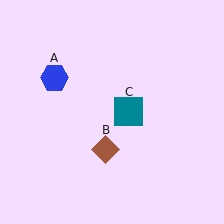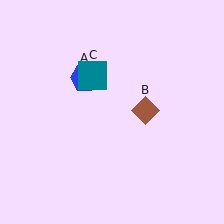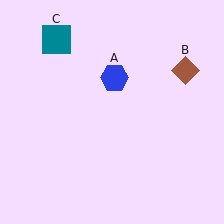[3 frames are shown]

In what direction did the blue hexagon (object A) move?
The blue hexagon (object A) moved right.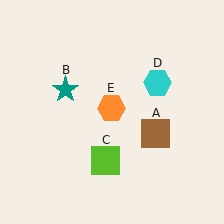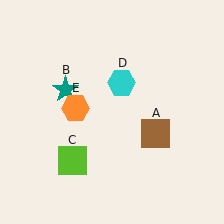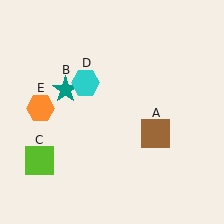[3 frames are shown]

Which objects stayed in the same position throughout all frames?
Brown square (object A) and teal star (object B) remained stationary.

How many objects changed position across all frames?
3 objects changed position: lime square (object C), cyan hexagon (object D), orange hexagon (object E).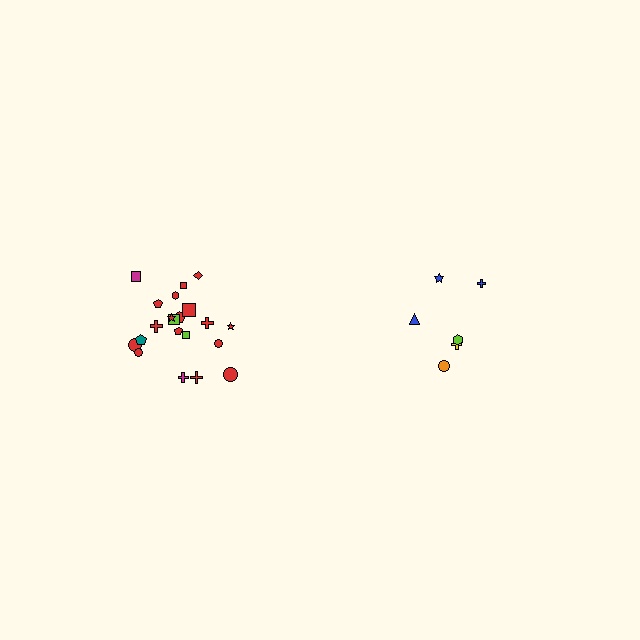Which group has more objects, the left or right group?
The left group.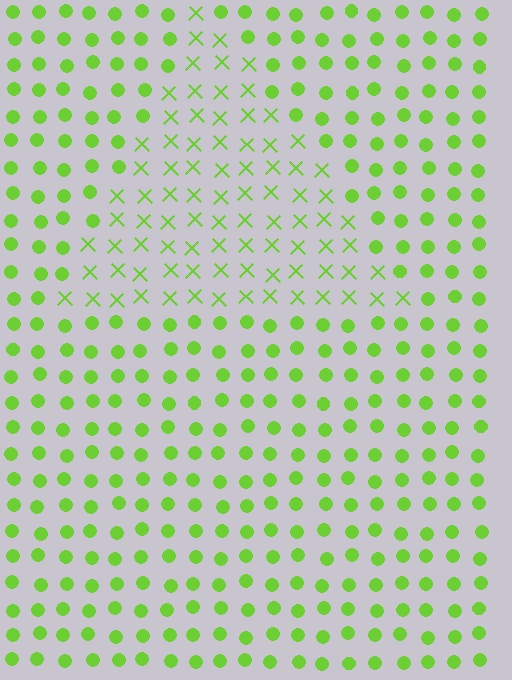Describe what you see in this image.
The image is filled with small lime elements arranged in a uniform grid. A triangle-shaped region contains X marks, while the surrounding area contains circles. The boundary is defined purely by the change in element shape.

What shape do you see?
I see a triangle.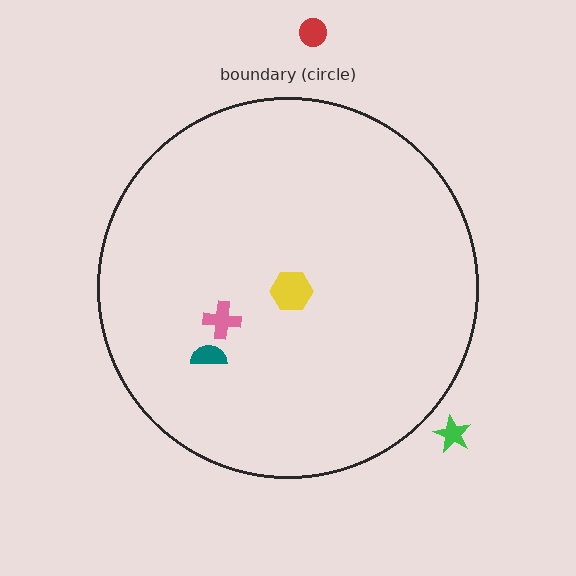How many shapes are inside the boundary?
3 inside, 2 outside.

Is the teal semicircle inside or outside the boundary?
Inside.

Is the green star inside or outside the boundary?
Outside.